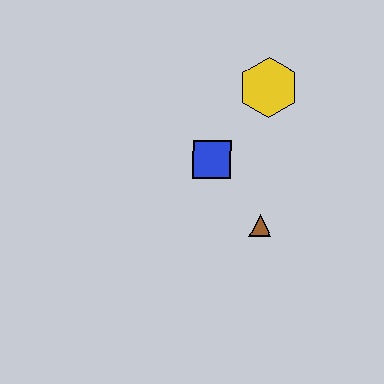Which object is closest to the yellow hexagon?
The blue square is closest to the yellow hexagon.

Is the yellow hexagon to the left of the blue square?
No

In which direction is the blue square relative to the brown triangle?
The blue square is above the brown triangle.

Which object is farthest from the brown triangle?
The yellow hexagon is farthest from the brown triangle.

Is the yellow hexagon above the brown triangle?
Yes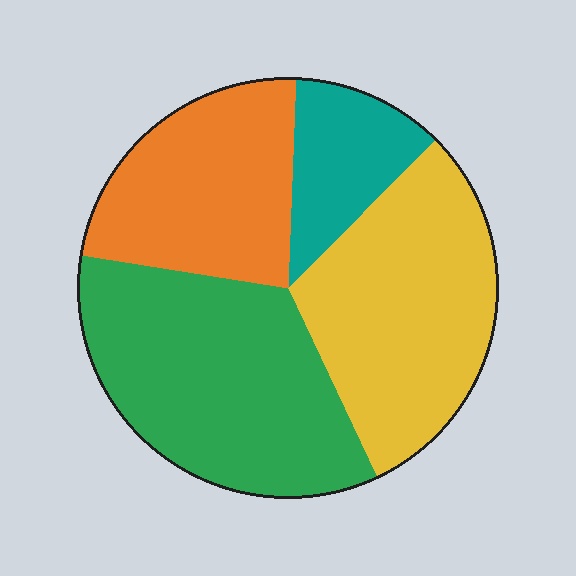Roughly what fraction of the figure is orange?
Orange covers about 25% of the figure.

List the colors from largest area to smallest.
From largest to smallest: green, yellow, orange, teal.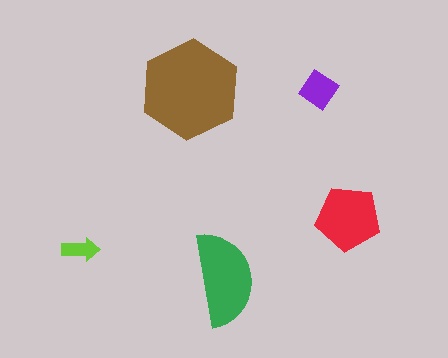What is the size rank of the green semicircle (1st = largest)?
2nd.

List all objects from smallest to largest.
The lime arrow, the purple diamond, the red pentagon, the green semicircle, the brown hexagon.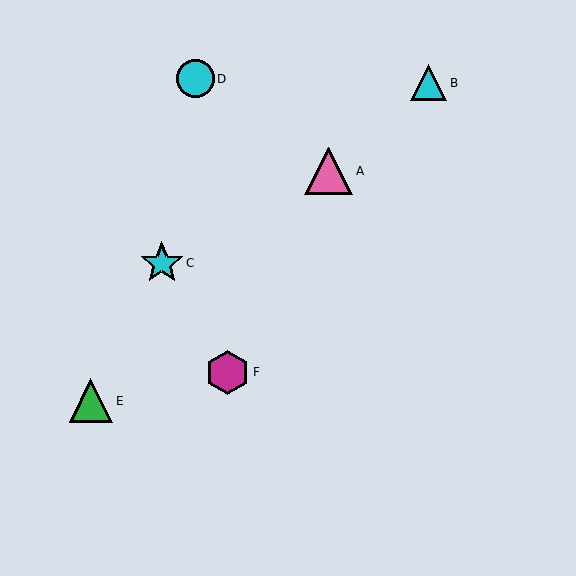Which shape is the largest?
The pink triangle (labeled A) is the largest.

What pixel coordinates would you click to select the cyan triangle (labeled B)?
Click at (429, 83) to select the cyan triangle B.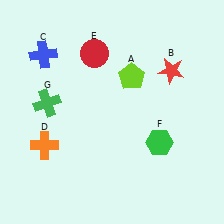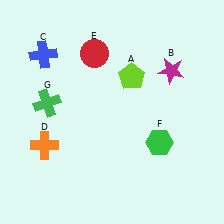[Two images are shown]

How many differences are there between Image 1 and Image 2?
There is 1 difference between the two images.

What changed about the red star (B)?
In Image 1, B is red. In Image 2, it changed to magenta.